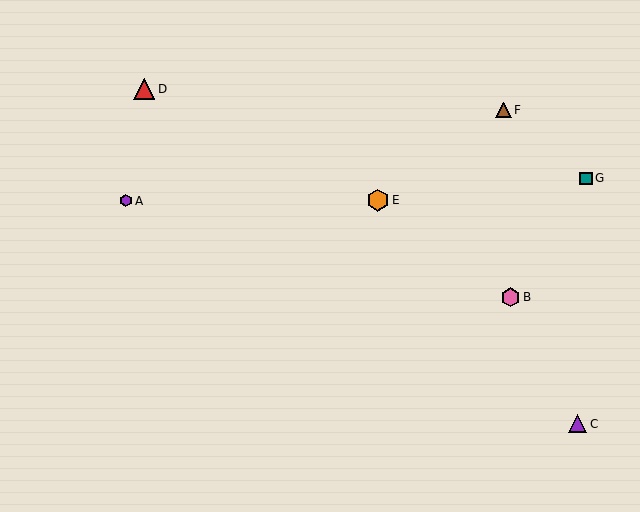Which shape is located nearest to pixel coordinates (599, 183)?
The teal square (labeled G) at (586, 178) is nearest to that location.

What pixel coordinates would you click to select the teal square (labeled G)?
Click at (586, 178) to select the teal square G.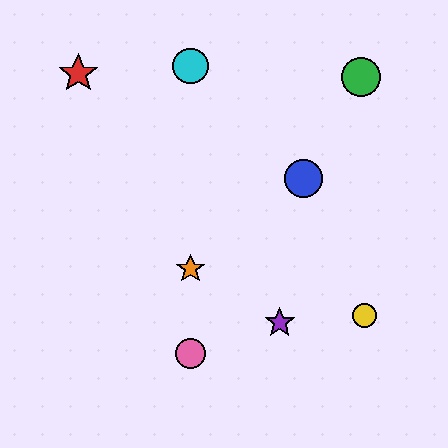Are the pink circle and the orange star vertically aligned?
Yes, both are at x≈191.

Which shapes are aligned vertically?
The orange star, the cyan circle, the pink circle are aligned vertically.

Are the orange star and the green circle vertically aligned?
No, the orange star is at x≈191 and the green circle is at x≈361.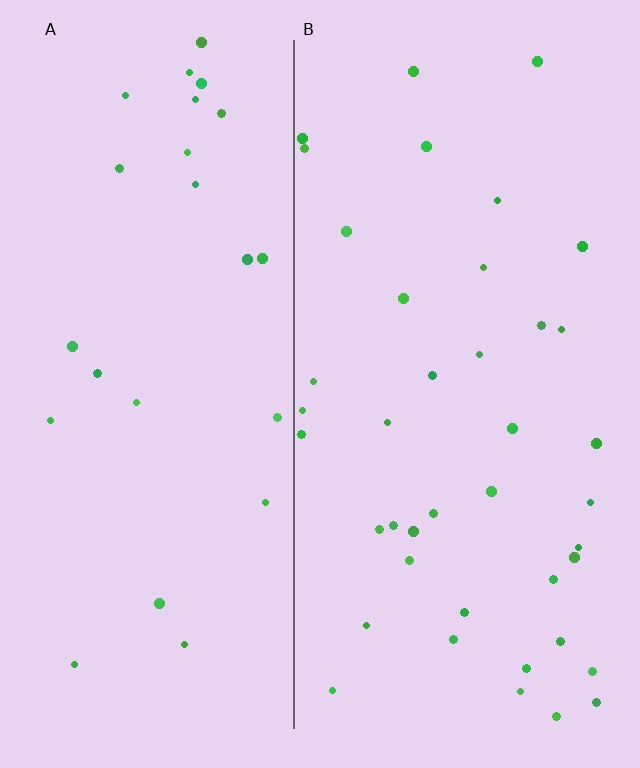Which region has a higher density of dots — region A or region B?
B (the right).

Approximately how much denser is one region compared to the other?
Approximately 1.6× — region B over region A.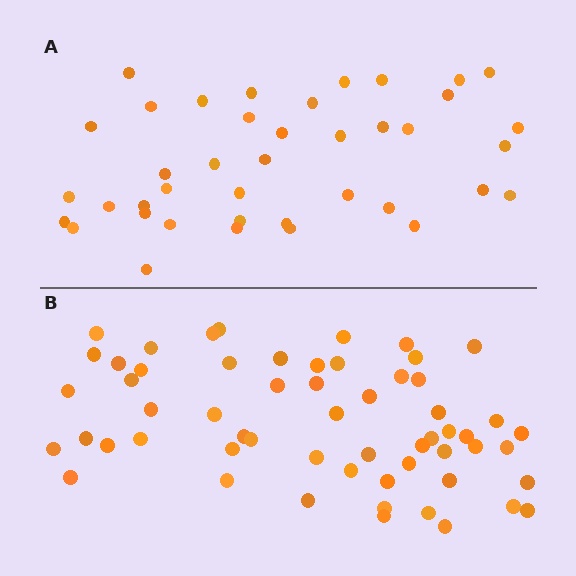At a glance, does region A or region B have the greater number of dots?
Region B (the bottom region) has more dots.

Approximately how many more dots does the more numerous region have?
Region B has approximately 20 more dots than region A.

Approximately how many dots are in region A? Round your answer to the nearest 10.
About 40 dots.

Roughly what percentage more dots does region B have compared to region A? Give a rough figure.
About 45% more.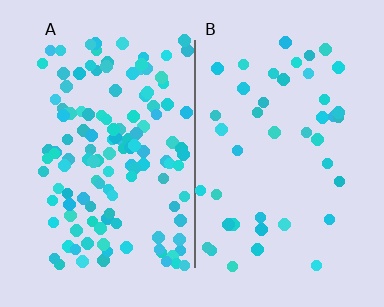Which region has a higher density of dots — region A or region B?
A (the left).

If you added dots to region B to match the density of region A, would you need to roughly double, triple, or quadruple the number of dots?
Approximately triple.